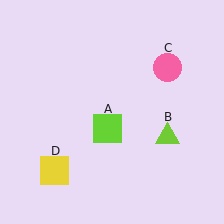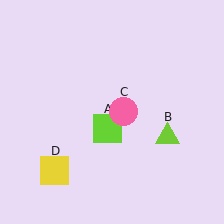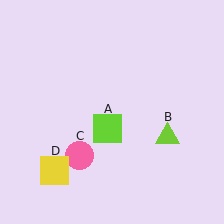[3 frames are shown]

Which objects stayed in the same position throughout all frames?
Lime square (object A) and lime triangle (object B) and yellow square (object D) remained stationary.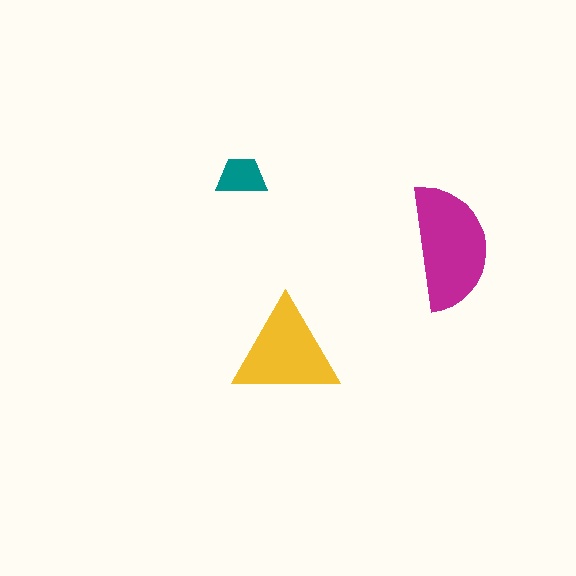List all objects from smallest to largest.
The teal trapezoid, the yellow triangle, the magenta semicircle.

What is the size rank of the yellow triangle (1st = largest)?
2nd.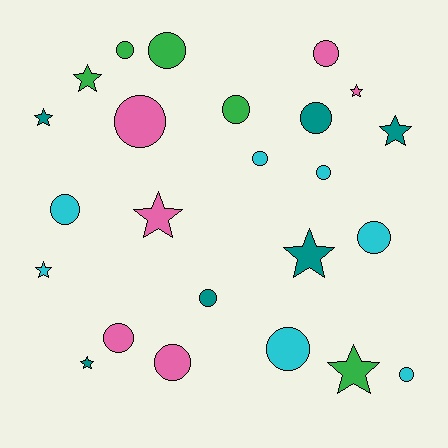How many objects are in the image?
There are 24 objects.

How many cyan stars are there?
There is 1 cyan star.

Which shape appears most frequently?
Circle, with 15 objects.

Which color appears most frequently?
Cyan, with 7 objects.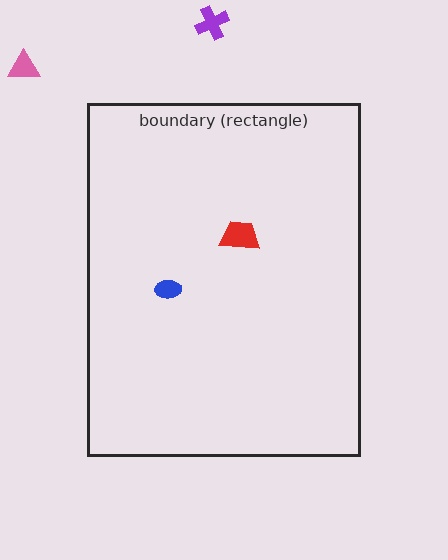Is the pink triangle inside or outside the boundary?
Outside.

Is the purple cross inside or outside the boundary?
Outside.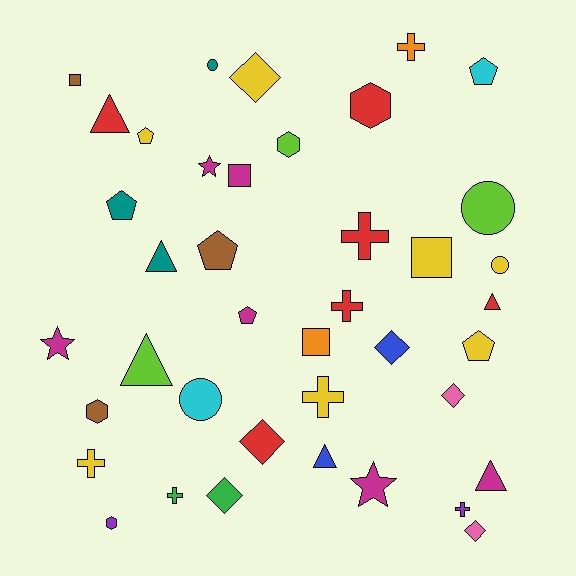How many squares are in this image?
There are 4 squares.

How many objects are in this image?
There are 40 objects.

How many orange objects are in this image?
There are 2 orange objects.